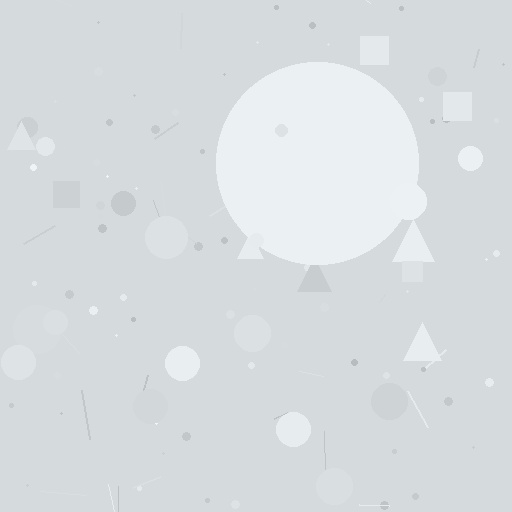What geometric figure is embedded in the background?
A circle is embedded in the background.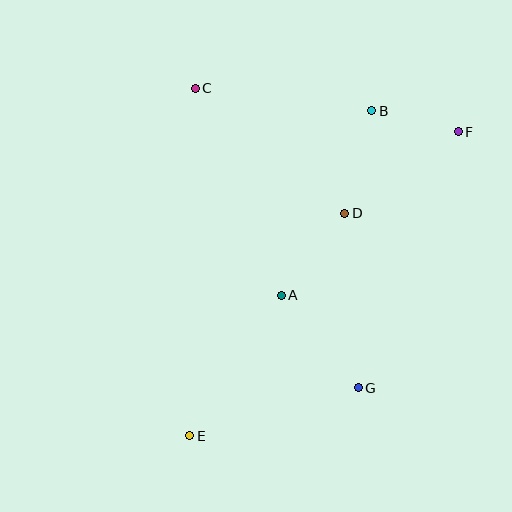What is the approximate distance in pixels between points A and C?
The distance between A and C is approximately 224 pixels.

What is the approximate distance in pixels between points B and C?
The distance between B and C is approximately 178 pixels.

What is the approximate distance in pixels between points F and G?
The distance between F and G is approximately 275 pixels.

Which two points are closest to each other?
Points B and F are closest to each other.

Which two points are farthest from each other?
Points E and F are farthest from each other.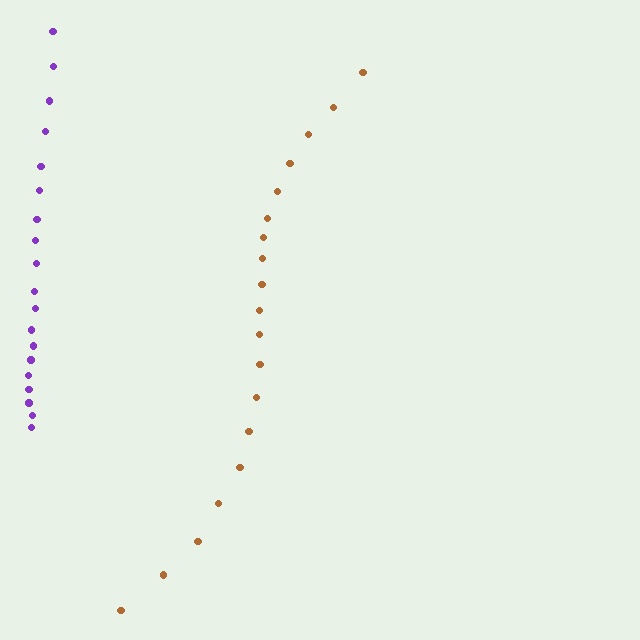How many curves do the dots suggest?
There are 2 distinct paths.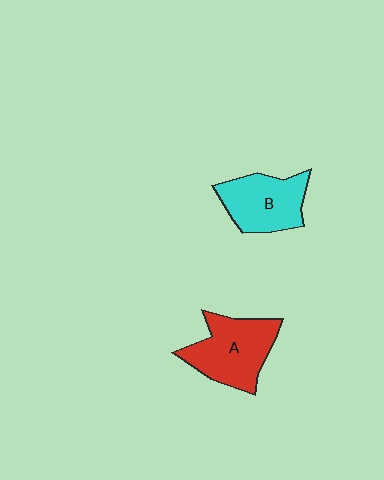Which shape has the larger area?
Shape A (red).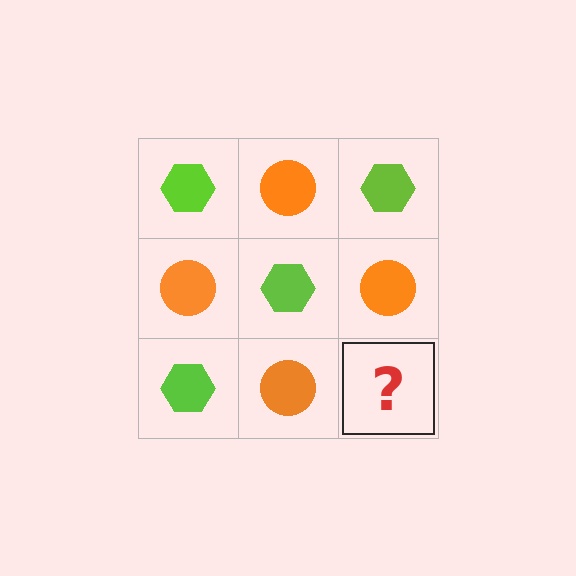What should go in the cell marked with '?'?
The missing cell should contain a lime hexagon.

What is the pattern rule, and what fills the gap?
The rule is that it alternates lime hexagon and orange circle in a checkerboard pattern. The gap should be filled with a lime hexagon.